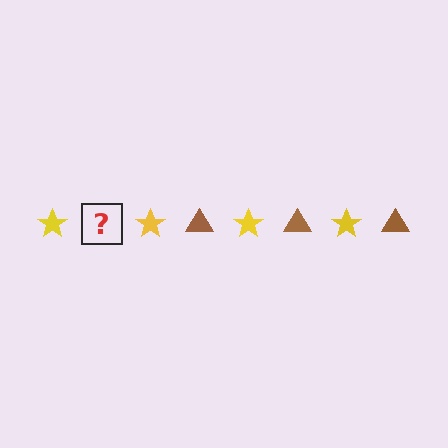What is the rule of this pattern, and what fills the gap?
The rule is that the pattern alternates between yellow star and brown triangle. The gap should be filled with a brown triangle.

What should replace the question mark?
The question mark should be replaced with a brown triangle.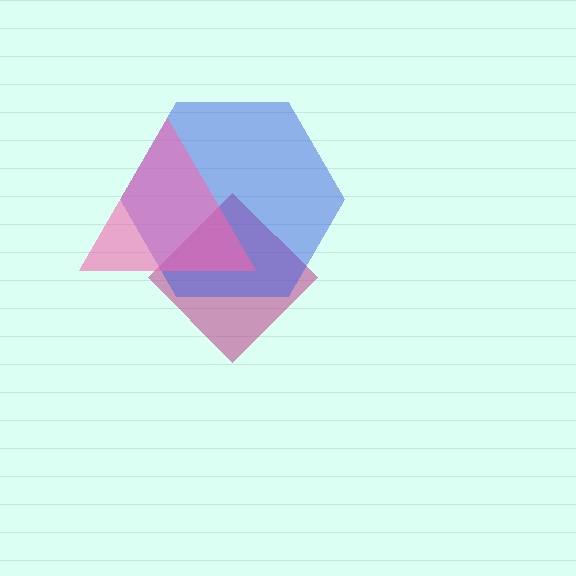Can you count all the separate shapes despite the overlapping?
Yes, there are 3 separate shapes.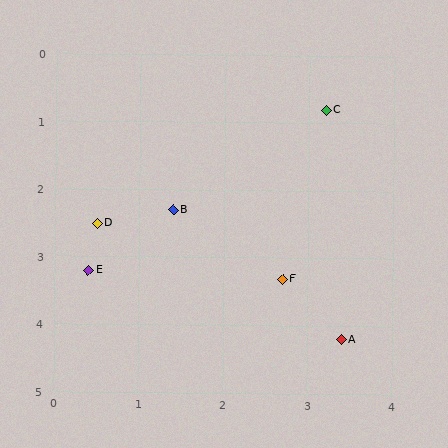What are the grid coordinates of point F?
Point F is at approximately (2.7, 3.3).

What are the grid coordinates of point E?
Point E is at approximately (0.4, 3.2).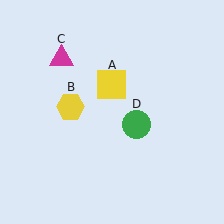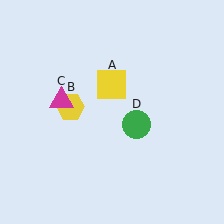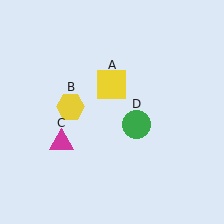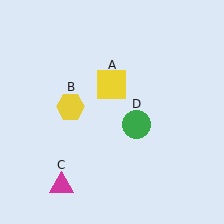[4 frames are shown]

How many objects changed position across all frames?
1 object changed position: magenta triangle (object C).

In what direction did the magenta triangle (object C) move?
The magenta triangle (object C) moved down.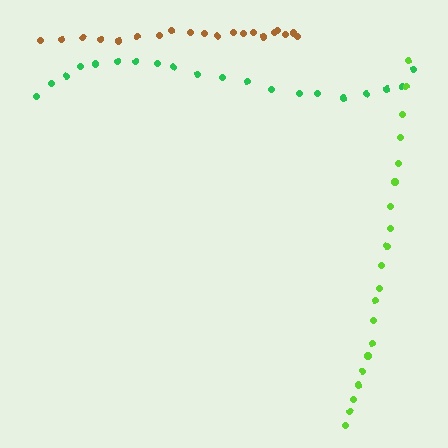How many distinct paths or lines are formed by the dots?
There are 3 distinct paths.